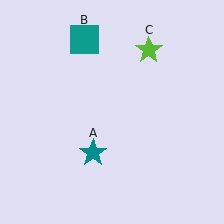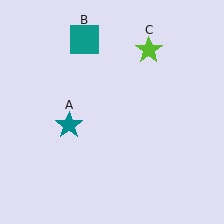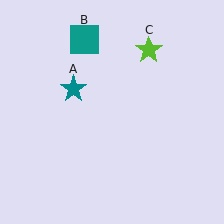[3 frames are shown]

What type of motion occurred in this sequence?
The teal star (object A) rotated clockwise around the center of the scene.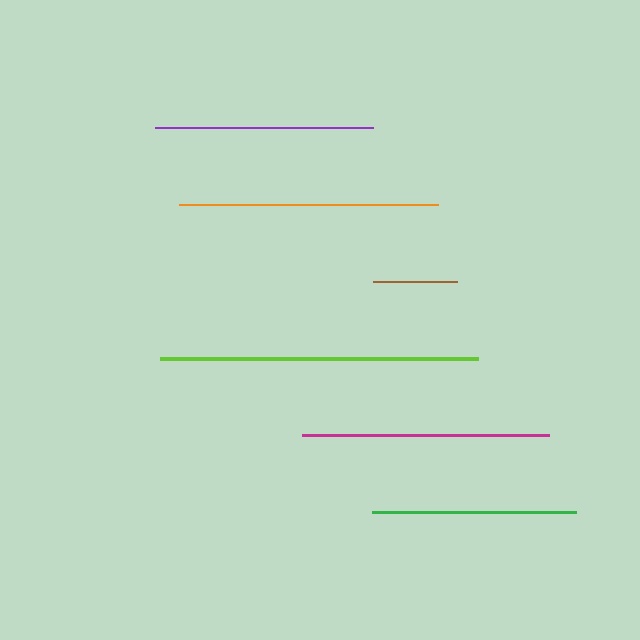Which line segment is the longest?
The lime line is the longest at approximately 317 pixels.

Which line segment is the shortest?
The brown line is the shortest at approximately 84 pixels.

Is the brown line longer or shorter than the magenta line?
The magenta line is longer than the brown line.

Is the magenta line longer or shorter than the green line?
The magenta line is longer than the green line.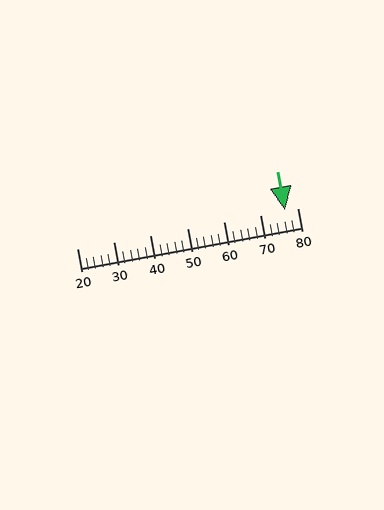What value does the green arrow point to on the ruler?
The green arrow points to approximately 77.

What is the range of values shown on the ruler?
The ruler shows values from 20 to 80.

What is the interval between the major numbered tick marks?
The major tick marks are spaced 10 units apart.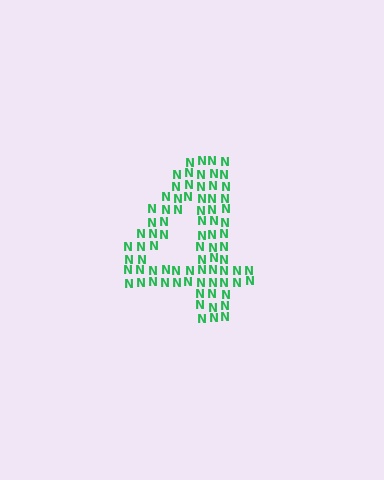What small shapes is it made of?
It is made of small letter N's.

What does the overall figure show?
The overall figure shows the digit 4.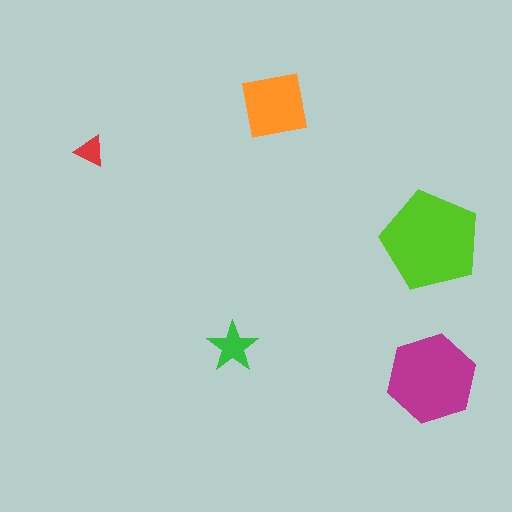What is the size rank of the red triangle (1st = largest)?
5th.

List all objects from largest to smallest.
The lime pentagon, the magenta hexagon, the orange square, the green star, the red triangle.